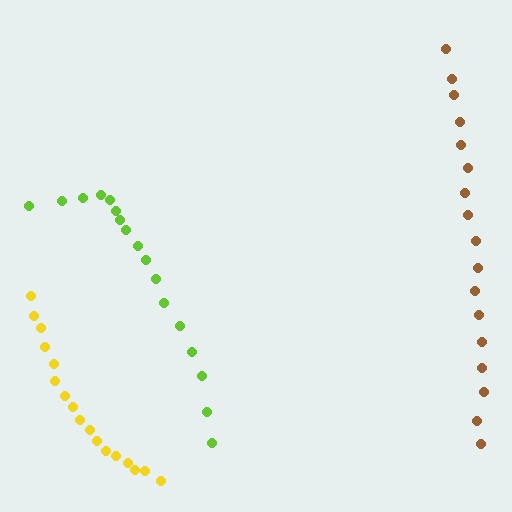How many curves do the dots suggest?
There are 3 distinct paths.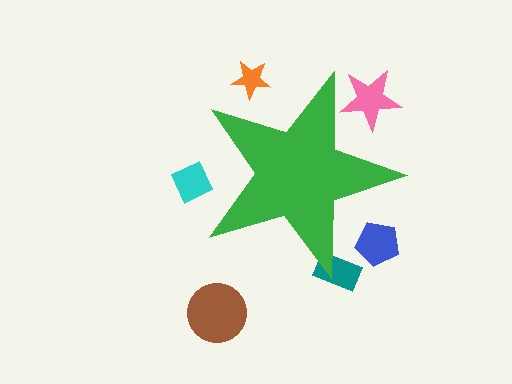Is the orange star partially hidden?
Yes, the orange star is partially hidden behind the green star.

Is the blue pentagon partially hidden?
Yes, the blue pentagon is partially hidden behind the green star.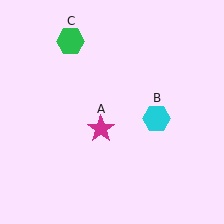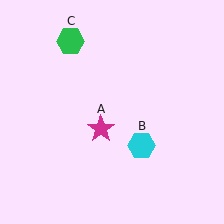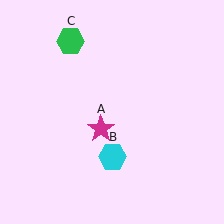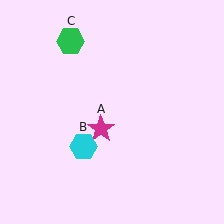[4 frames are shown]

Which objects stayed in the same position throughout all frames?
Magenta star (object A) and green hexagon (object C) remained stationary.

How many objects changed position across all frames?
1 object changed position: cyan hexagon (object B).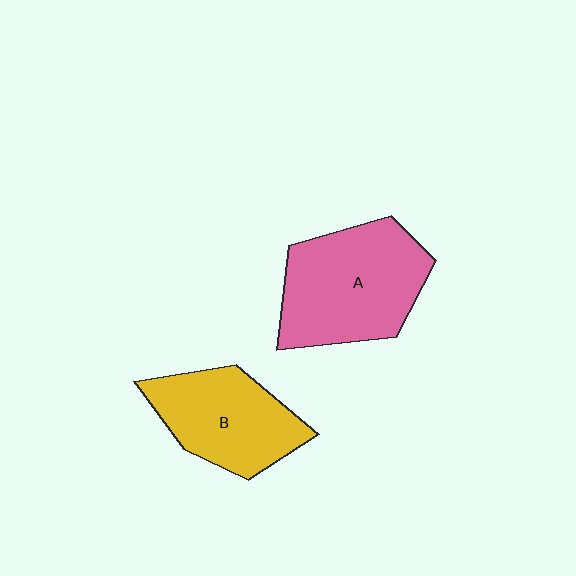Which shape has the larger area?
Shape A (pink).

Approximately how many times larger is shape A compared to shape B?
Approximately 1.3 times.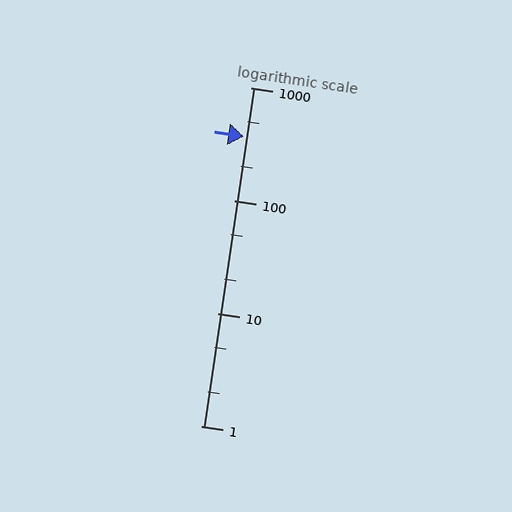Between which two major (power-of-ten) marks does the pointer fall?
The pointer is between 100 and 1000.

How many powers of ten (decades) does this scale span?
The scale spans 3 decades, from 1 to 1000.